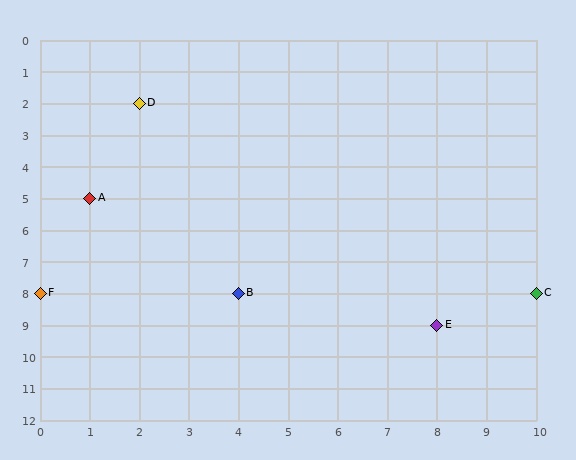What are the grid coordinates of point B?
Point B is at grid coordinates (4, 8).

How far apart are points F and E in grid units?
Points F and E are 8 columns and 1 row apart (about 8.1 grid units diagonally).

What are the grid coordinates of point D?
Point D is at grid coordinates (2, 2).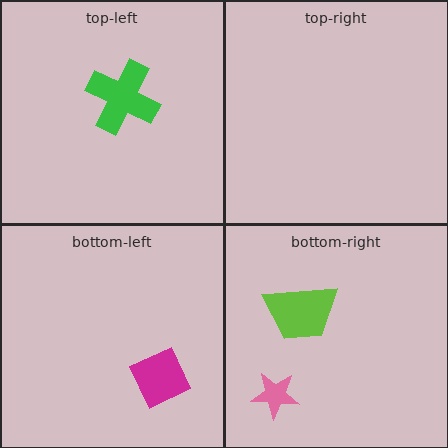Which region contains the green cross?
The top-left region.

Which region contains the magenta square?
The bottom-left region.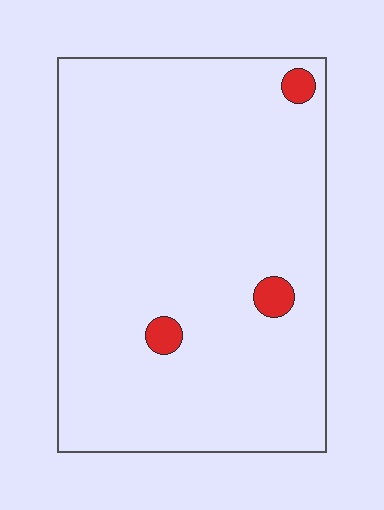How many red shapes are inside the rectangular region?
3.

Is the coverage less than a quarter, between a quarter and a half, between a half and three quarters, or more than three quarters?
Less than a quarter.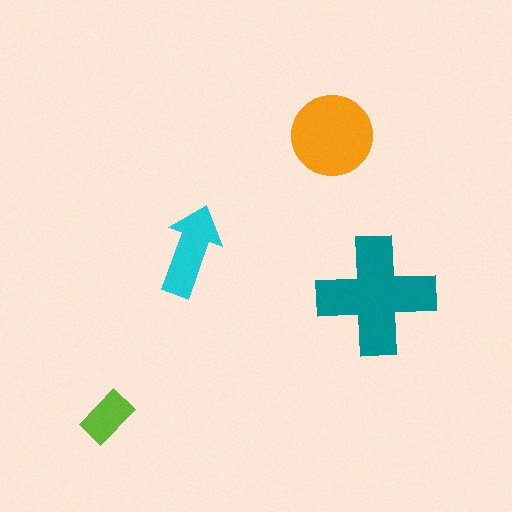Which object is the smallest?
The lime rectangle.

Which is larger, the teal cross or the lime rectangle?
The teal cross.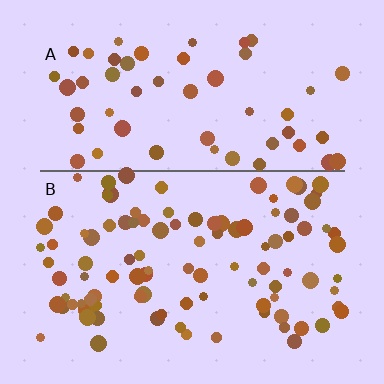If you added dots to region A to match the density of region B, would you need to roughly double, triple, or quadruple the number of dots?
Approximately double.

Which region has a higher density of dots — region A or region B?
B (the bottom).